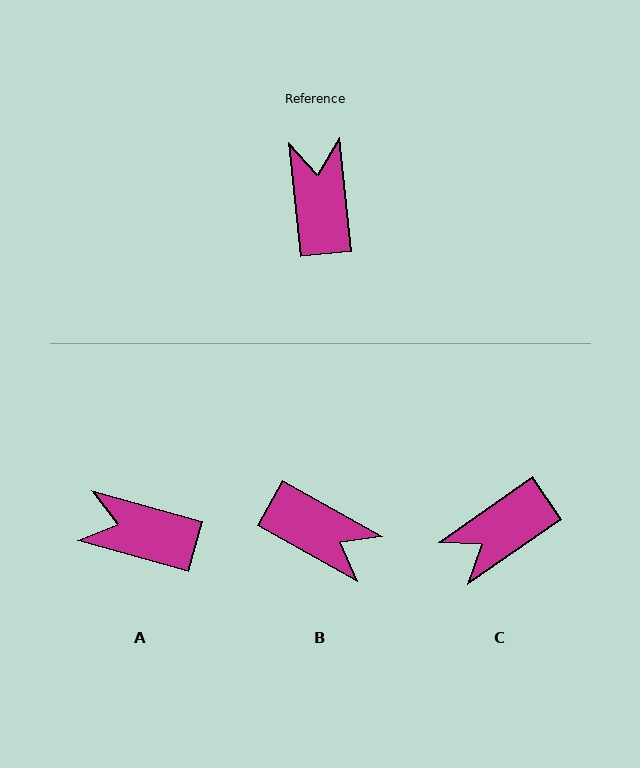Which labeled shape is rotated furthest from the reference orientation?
B, about 126 degrees away.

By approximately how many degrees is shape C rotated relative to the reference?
Approximately 119 degrees counter-clockwise.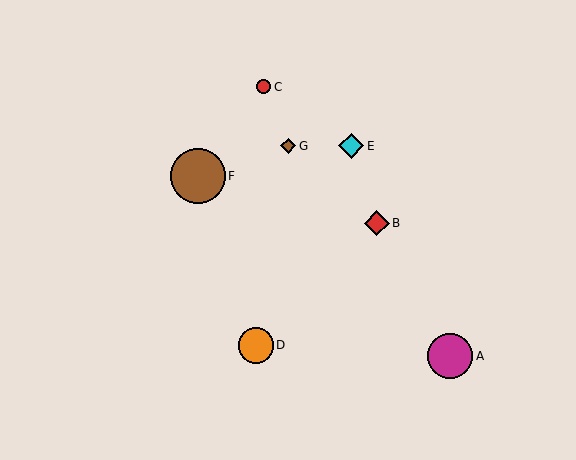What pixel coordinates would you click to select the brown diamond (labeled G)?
Click at (288, 146) to select the brown diamond G.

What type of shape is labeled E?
Shape E is a cyan diamond.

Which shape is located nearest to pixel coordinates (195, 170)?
The brown circle (labeled F) at (198, 176) is nearest to that location.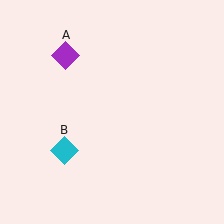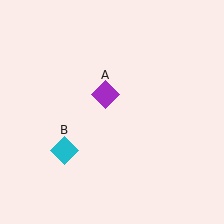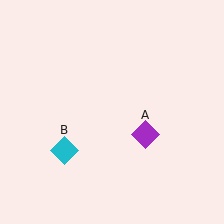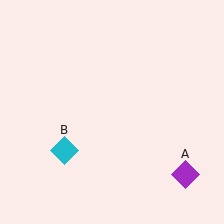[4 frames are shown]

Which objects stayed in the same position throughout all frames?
Cyan diamond (object B) remained stationary.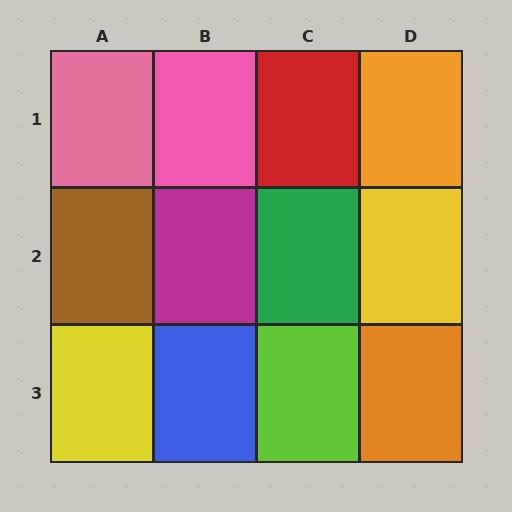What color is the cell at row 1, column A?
Pink.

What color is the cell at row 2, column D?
Yellow.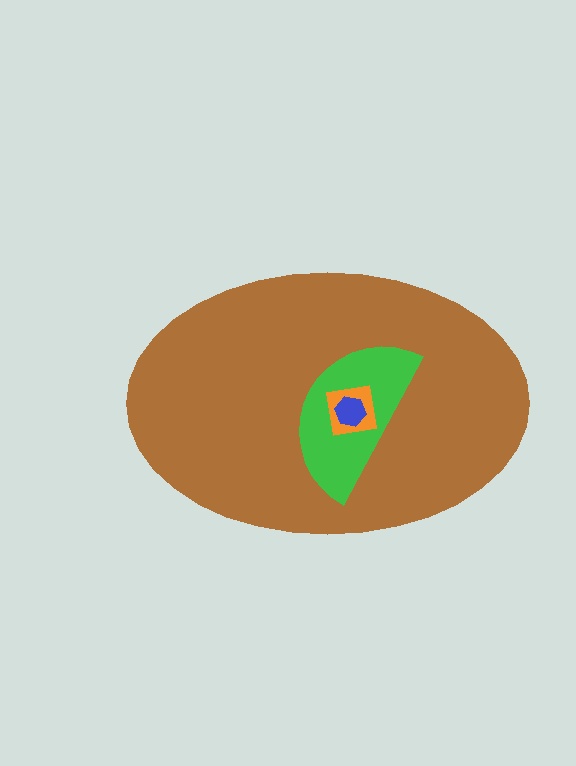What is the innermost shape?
The blue hexagon.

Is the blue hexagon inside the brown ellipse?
Yes.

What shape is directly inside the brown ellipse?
The green semicircle.